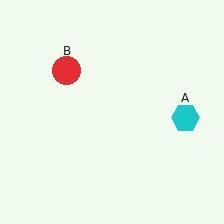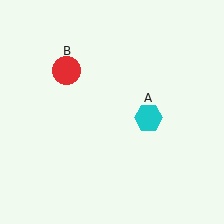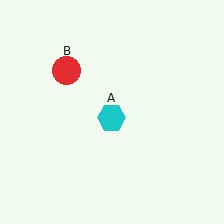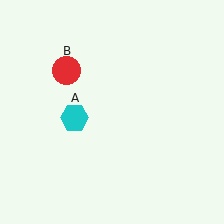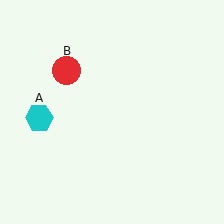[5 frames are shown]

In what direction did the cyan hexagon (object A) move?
The cyan hexagon (object A) moved left.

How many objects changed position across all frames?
1 object changed position: cyan hexagon (object A).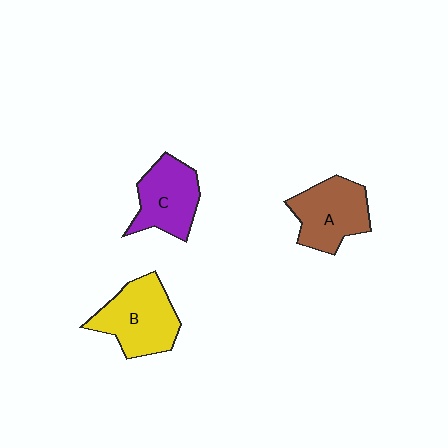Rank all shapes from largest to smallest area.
From largest to smallest: B (yellow), A (brown), C (purple).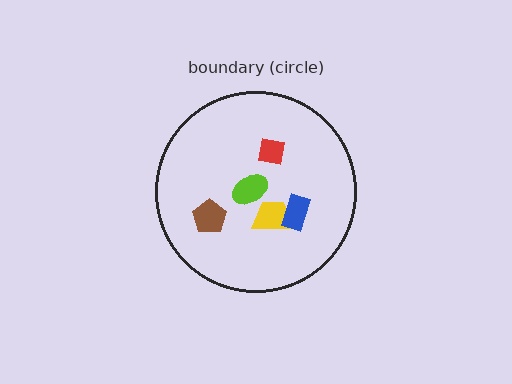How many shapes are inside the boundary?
5 inside, 0 outside.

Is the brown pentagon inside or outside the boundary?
Inside.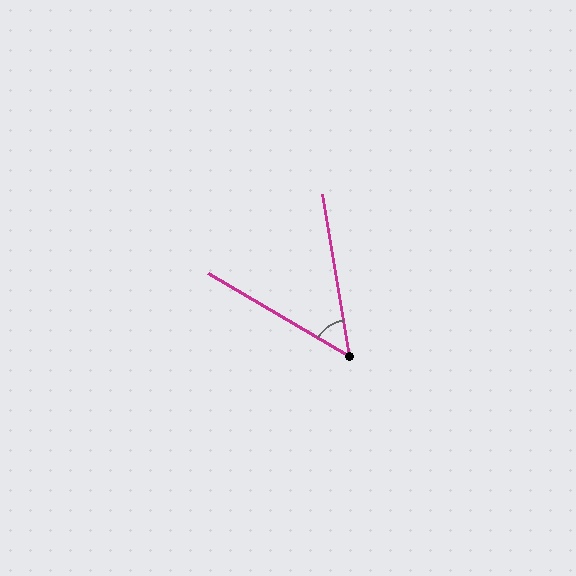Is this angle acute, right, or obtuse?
It is acute.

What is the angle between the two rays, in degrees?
Approximately 50 degrees.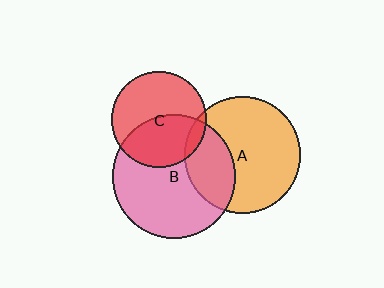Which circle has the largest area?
Circle B (pink).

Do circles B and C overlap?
Yes.